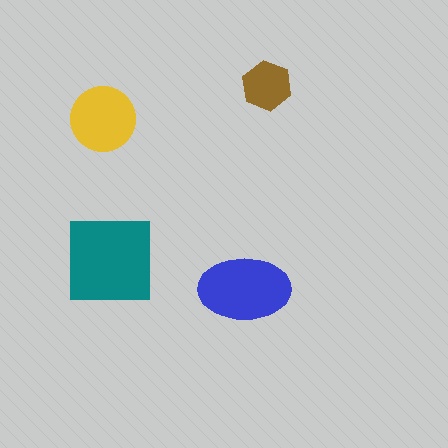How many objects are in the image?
There are 4 objects in the image.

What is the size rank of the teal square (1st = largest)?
1st.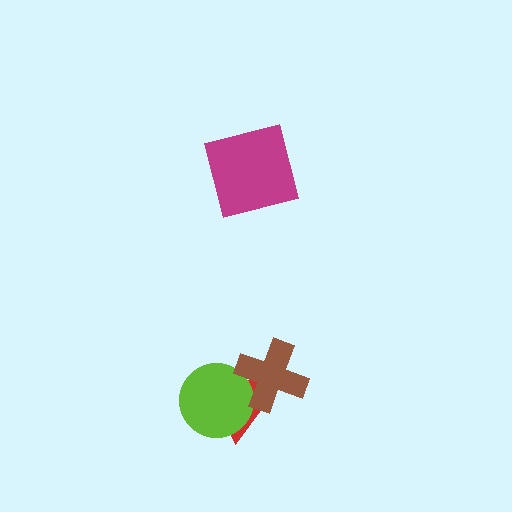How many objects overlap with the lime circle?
2 objects overlap with the lime circle.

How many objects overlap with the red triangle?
2 objects overlap with the red triangle.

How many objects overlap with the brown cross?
2 objects overlap with the brown cross.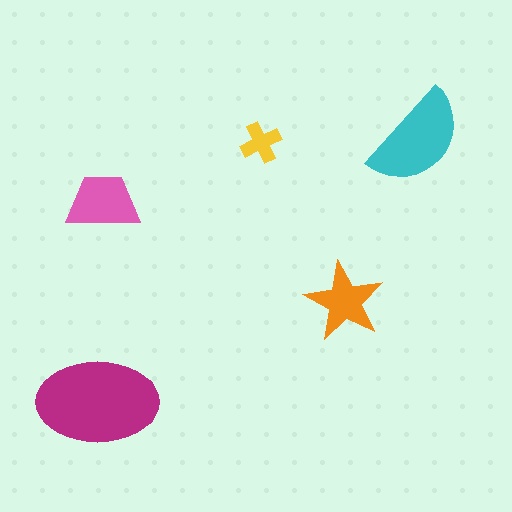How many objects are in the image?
There are 5 objects in the image.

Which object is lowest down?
The magenta ellipse is bottommost.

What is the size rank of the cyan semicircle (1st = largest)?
2nd.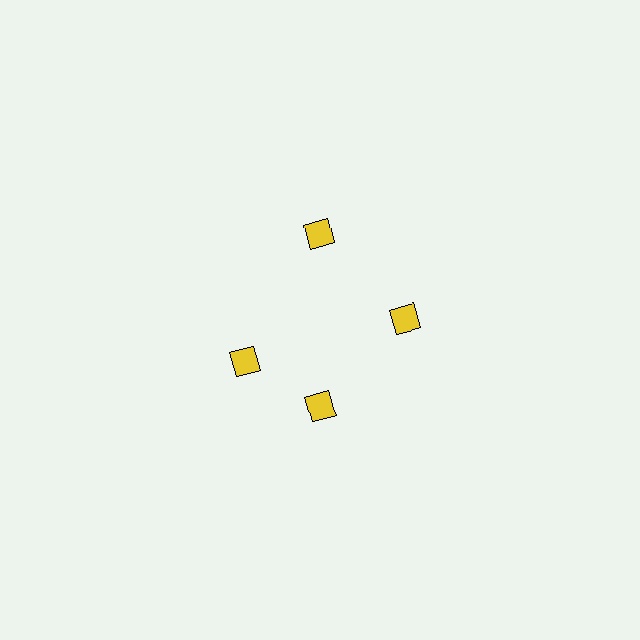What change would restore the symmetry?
The symmetry would be restored by rotating it back into even spacing with its neighbors so that all 4 diamonds sit at equal angles and equal distance from the center.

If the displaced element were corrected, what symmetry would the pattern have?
It would have 4-fold rotational symmetry — the pattern would map onto itself every 90 degrees.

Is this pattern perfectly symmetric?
No. The 4 yellow diamonds are arranged in a ring, but one element near the 9 o'clock position is rotated out of alignment along the ring, breaking the 4-fold rotational symmetry.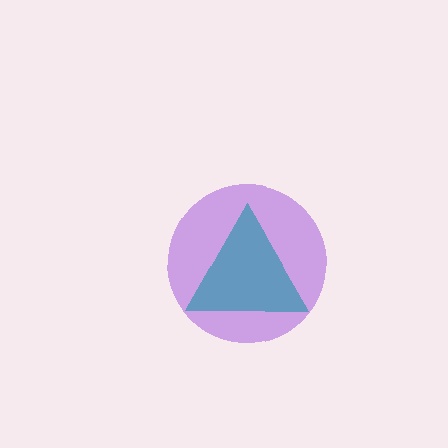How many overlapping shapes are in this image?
There are 2 overlapping shapes in the image.